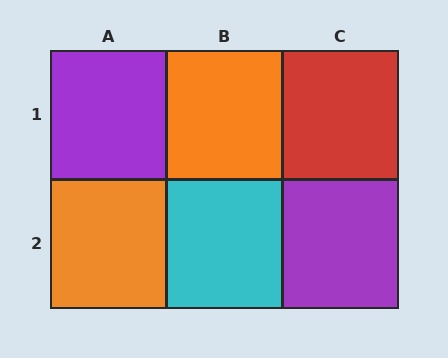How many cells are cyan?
1 cell is cyan.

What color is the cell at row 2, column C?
Purple.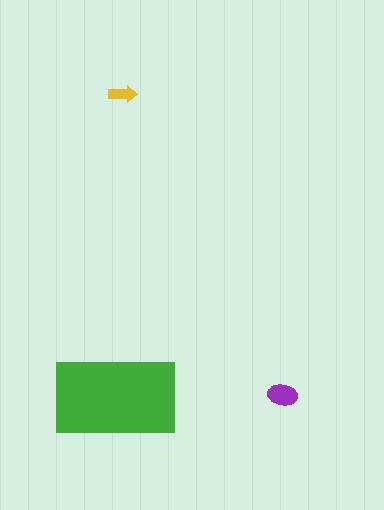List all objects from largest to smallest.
The green rectangle, the purple ellipse, the yellow arrow.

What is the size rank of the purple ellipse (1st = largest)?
2nd.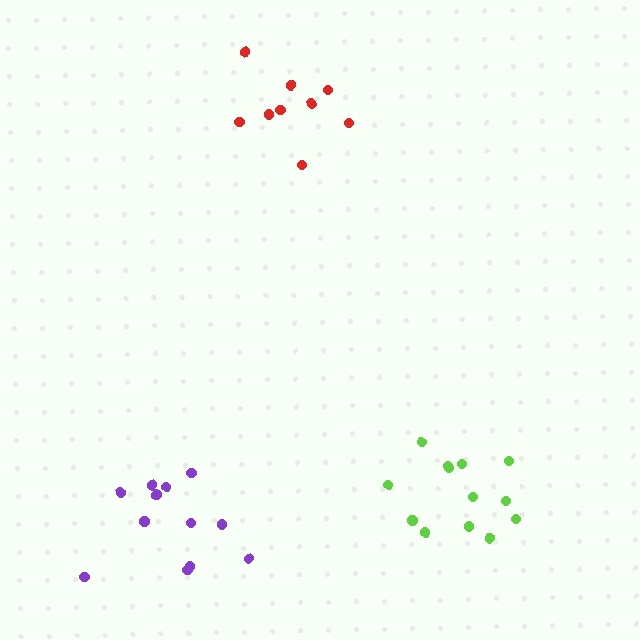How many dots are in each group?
Group 1: 9 dots, Group 2: 13 dots, Group 3: 12 dots (34 total).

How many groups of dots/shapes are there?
There are 3 groups.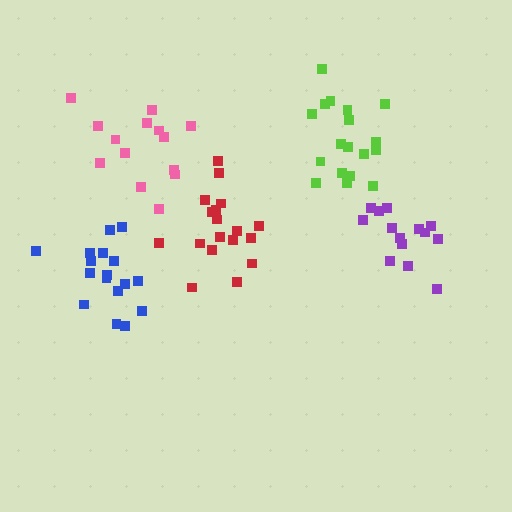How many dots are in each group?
Group 1: 18 dots, Group 2: 17 dots, Group 3: 14 dots, Group 4: 18 dots, Group 5: 14 dots (81 total).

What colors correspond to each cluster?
The clusters are colored: lime, blue, purple, red, pink.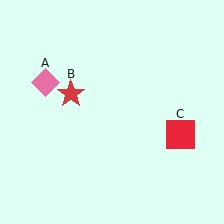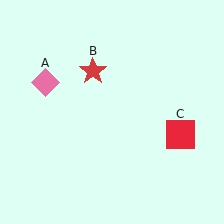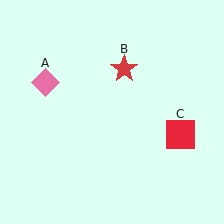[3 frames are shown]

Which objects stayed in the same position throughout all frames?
Pink diamond (object A) and red square (object C) remained stationary.